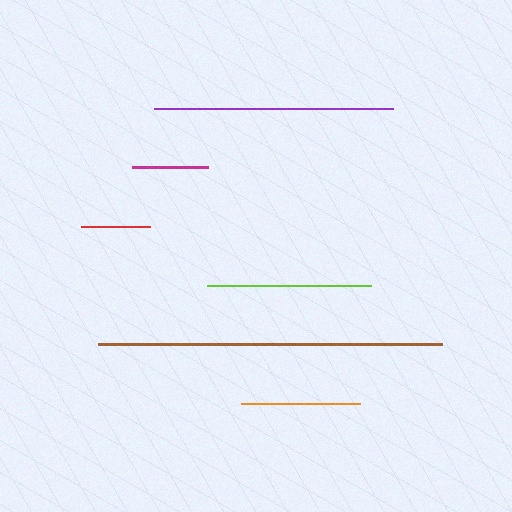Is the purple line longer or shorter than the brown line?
The brown line is longer than the purple line.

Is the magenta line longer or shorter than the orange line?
The orange line is longer than the magenta line.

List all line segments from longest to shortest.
From longest to shortest: brown, purple, lime, orange, magenta, red.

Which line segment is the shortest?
The red line is the shortest at approximately 70 pixels.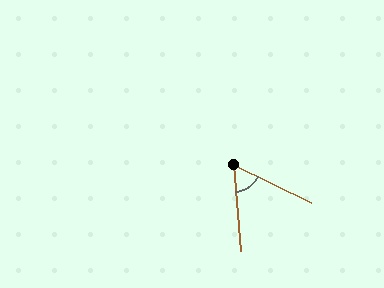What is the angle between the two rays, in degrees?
Approximately 59 degrees.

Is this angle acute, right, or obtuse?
It is acute.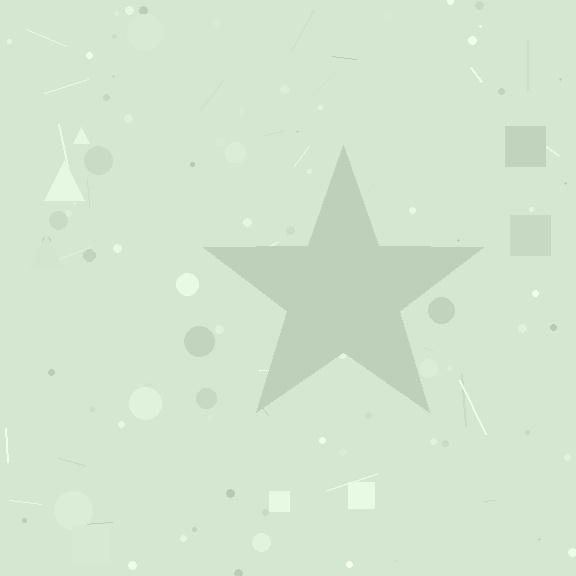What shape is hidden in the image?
A star is hidden in the image.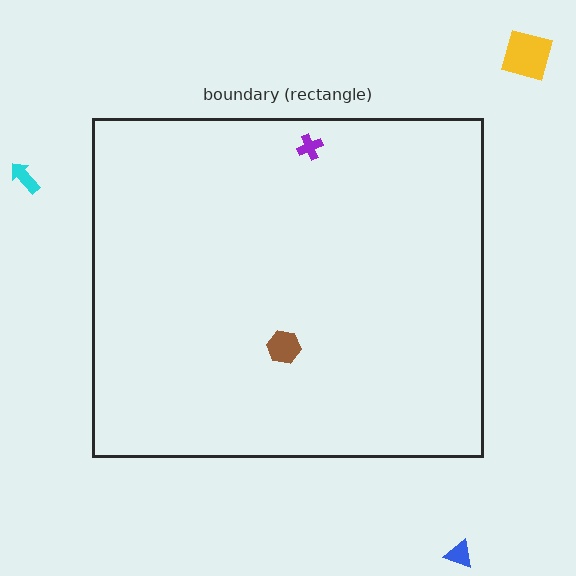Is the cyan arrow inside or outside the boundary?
Outside.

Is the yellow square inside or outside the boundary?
Outside.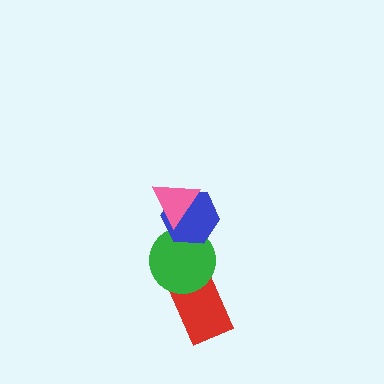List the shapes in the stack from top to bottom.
From top to bottom: the pink triangle, the blue hexagon, the green circle, the red rectangle.